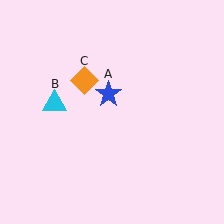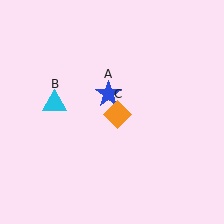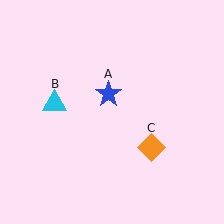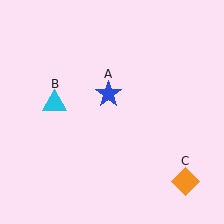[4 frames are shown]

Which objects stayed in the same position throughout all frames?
Blue star (object A) and cyan triangle (object B) remained stationary.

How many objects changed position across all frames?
1 object changed position: orange diamond (object C).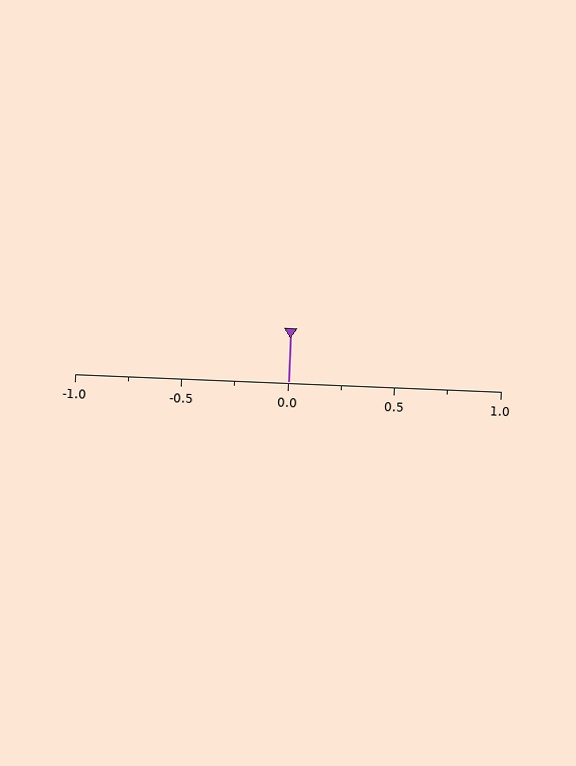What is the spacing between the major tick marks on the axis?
The major ticks are spaced 0.5 apart.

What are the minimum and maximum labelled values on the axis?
The axis runs from -1.0 to 1.0.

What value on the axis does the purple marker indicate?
The marker indicates approximately 0.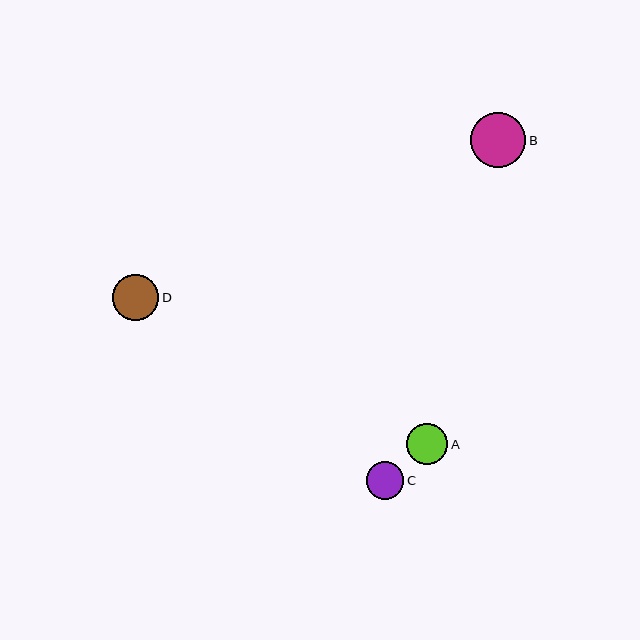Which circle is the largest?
Circle B is the largest with a size of approximately 55 pixels.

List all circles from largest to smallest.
From largest to smallest: B, D, A, C.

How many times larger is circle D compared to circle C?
Circle D is approximately 1.2 times the size of circle C.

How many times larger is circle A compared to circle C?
Circle A is approximately 1.1 times the size of circle C.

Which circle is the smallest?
Circle C is the smallest with a size of approximately 38 pixels.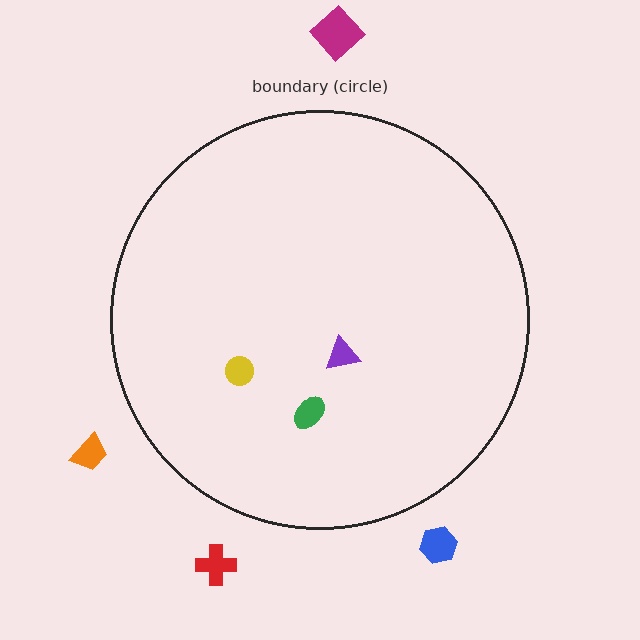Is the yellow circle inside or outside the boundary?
Inside.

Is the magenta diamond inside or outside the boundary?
Outside.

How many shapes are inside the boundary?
3 inside, 4 outside.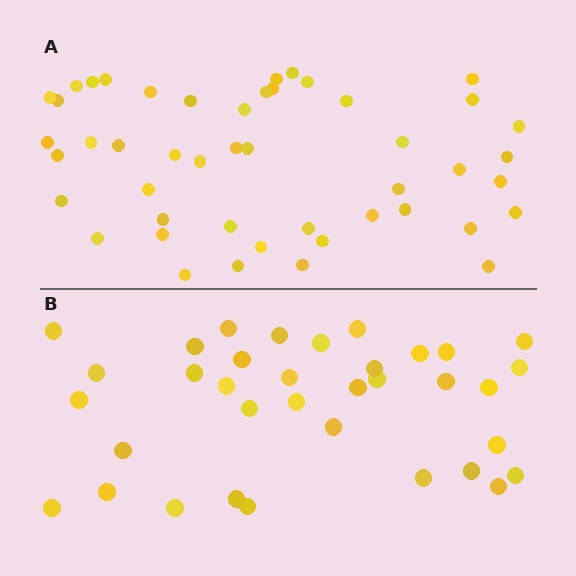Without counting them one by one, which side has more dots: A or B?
Region A (the top region) has more dots.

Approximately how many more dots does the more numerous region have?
Region A has roughly 12 or so more dots than region B.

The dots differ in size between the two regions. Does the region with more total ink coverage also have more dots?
No. Region B has more total ink coverage because its dots are larger, but region A actually contains more individual dots. Total area can be misleading — the number of items is what matters here.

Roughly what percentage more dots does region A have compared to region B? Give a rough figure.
About 35% more.